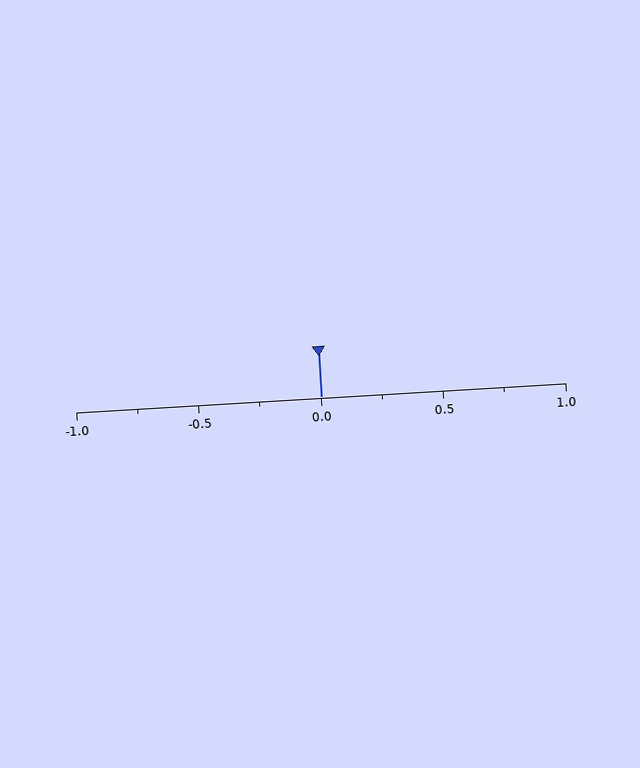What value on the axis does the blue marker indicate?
The marker indicates approximately 0.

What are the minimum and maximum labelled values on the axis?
The axis runs from -1.0 to 1.0.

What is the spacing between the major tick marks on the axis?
The major ticks are spaced 0.5 apart.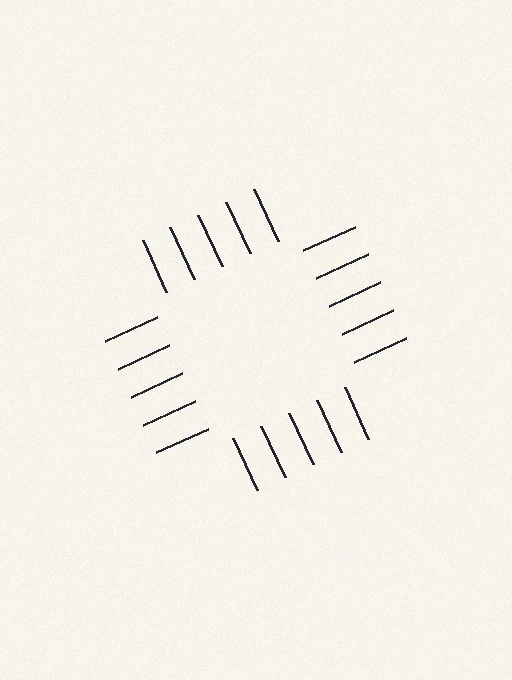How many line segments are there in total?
20 — 5 along each of the 4 edges.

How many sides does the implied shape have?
4 sides — the line-ends trace a square.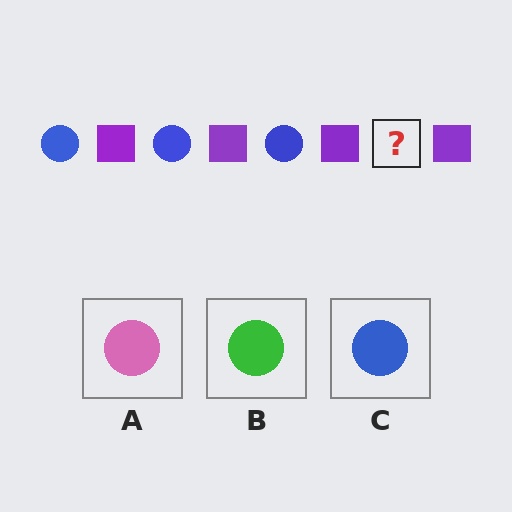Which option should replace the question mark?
Option C.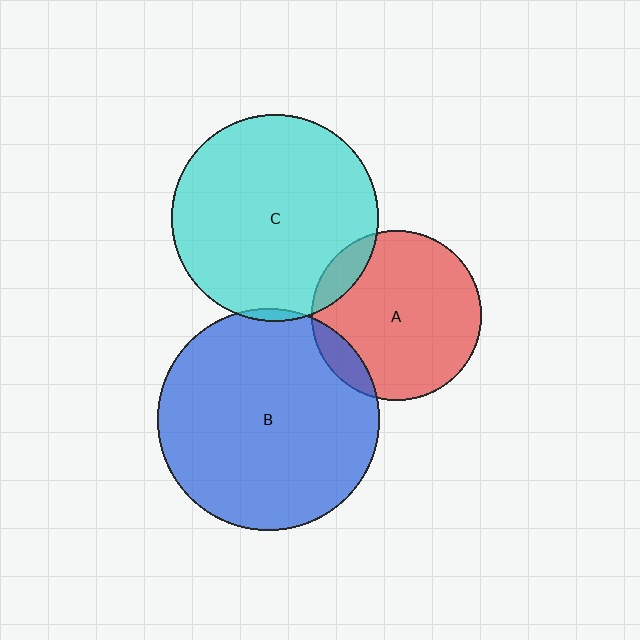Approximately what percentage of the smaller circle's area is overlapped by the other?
Approximately 5%.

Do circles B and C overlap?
Yes.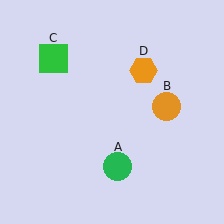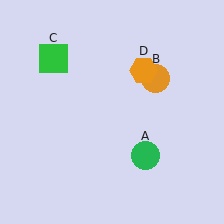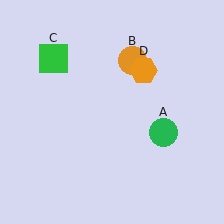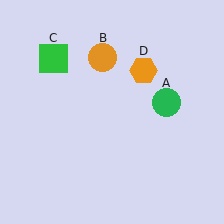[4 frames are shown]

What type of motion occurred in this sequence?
The green circle (object A), orange circle (object B) rotated counterclockwise around the center of the scene.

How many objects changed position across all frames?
2 objects changed position: green circle (object A), orange circle (object B).